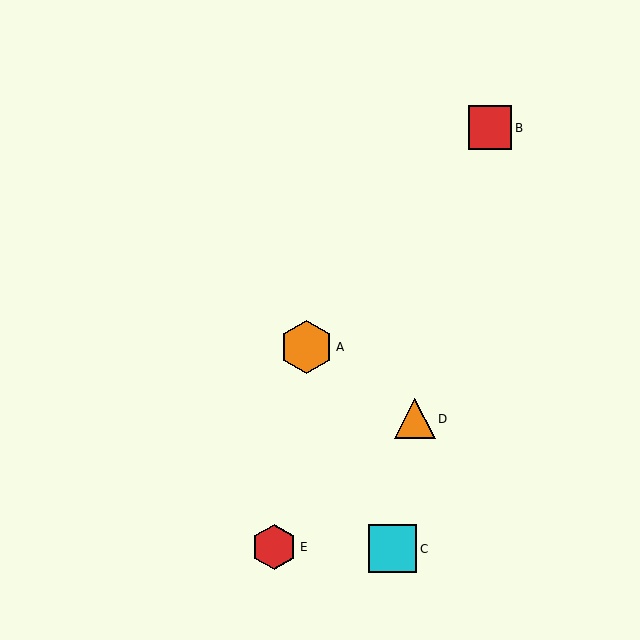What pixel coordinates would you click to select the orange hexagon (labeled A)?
Click at (306, 347) to select the orange hexagon A.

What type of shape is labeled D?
Shape D is an orange triangle.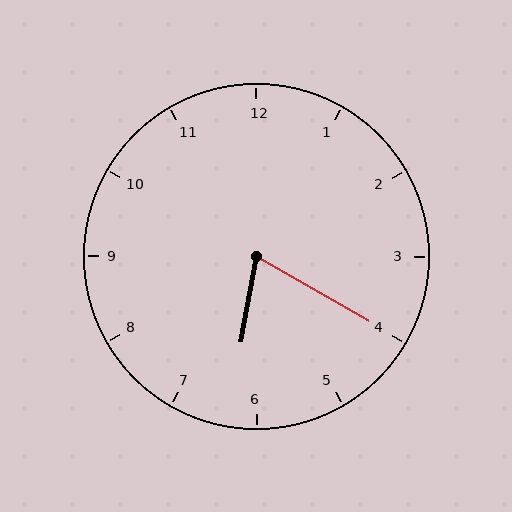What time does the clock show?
6:20.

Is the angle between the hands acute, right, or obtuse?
It is acute.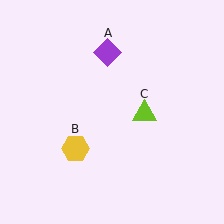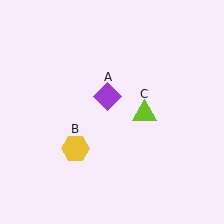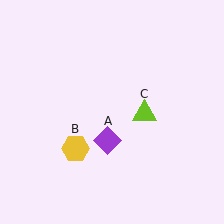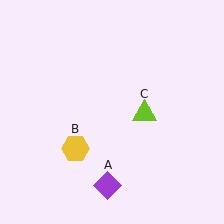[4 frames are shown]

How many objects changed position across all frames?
1 object changed position: purple diamond (object A).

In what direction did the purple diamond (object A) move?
The purple diamond (object A) moved down.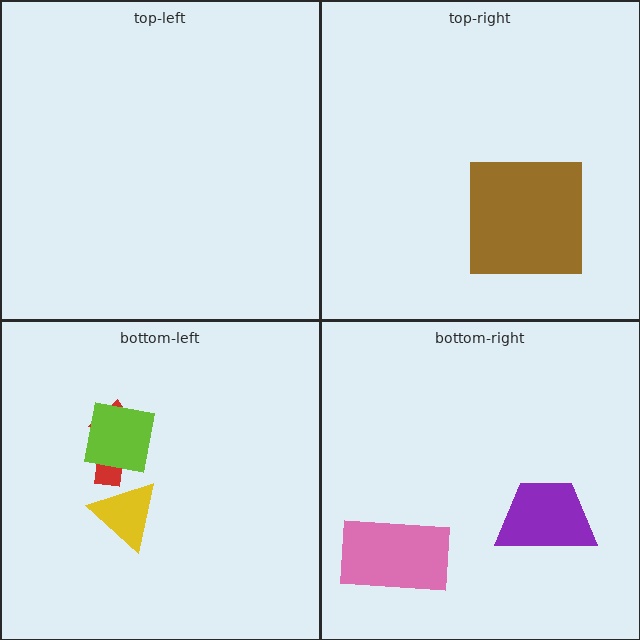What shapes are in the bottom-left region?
The red arrow, the yellow triangle, the lime square.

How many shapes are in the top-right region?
1.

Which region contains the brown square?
The top-right region.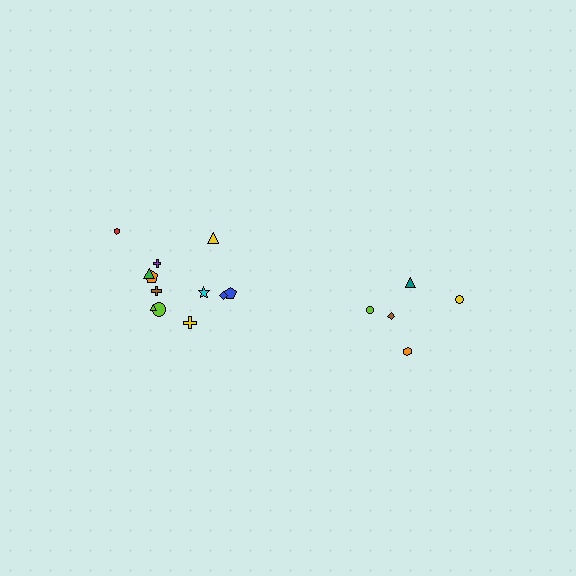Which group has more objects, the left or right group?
The left group.